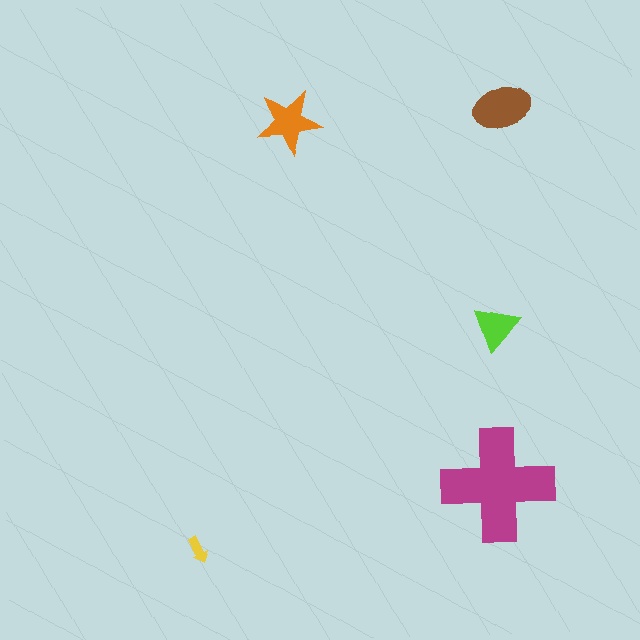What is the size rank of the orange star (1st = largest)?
3rd.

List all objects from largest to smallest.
The magenta cross, the brown ellipse, the orange star, the lime triangle, the yellow arrow.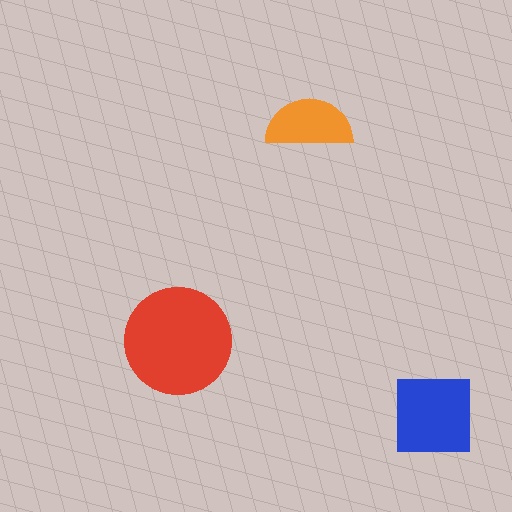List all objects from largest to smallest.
The red circle, the blue square, the orange semicircle.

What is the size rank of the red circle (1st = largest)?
1st.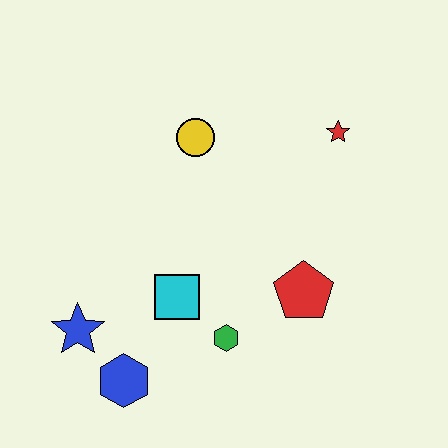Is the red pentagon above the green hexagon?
Yes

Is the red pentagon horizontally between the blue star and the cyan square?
No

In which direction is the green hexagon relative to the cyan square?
The green hexagon is to the right of the cyan square.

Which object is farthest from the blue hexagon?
The red star is farthest from the blue hexagon.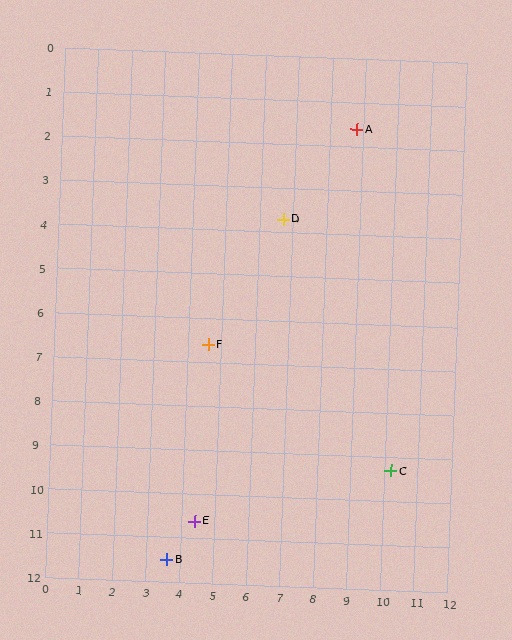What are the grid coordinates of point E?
Point E is at approximately (4.4, 10.6).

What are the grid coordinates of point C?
Point C is at approximately (10.2, 9.3).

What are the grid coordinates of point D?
Point D is at approximately (6.7, 3.7).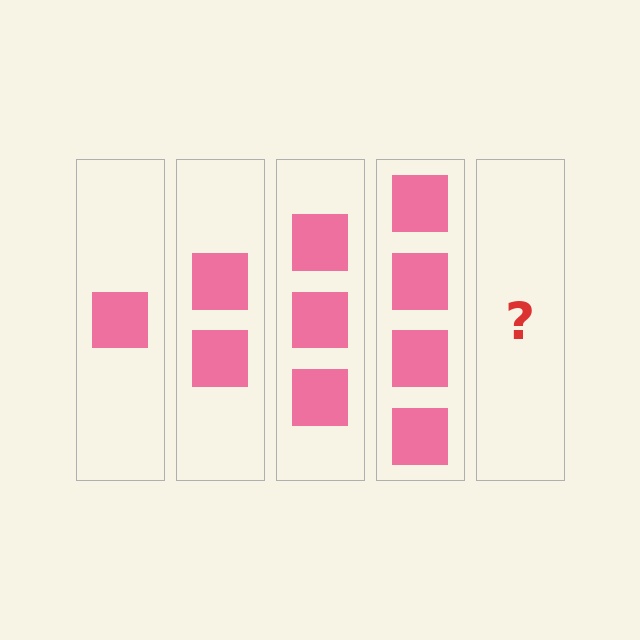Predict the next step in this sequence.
The next step is 5 squares.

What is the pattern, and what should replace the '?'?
The pattern is that each step adds one more square. The '?' should be 5 squares.